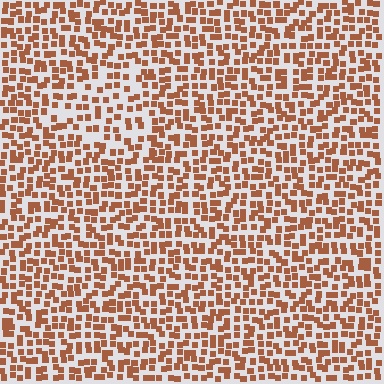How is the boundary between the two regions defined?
The boundary is defined by a change in element density (approximately 1.5x ratio). All elements are the same color, size, and shape.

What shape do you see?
I see a triangle.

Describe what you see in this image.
The image contains small brown elements arranged at two different densities. A triangle-shaped region is visible where the elements are less densely packed than the surrounding area.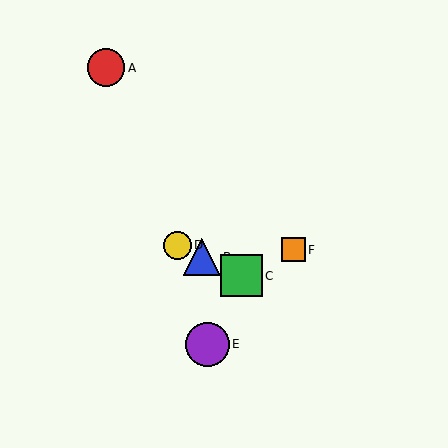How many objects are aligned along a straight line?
3 objects (B, C, D) are aligned along a straight line.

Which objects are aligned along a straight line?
Objects B, C, D are aligned along a straight line.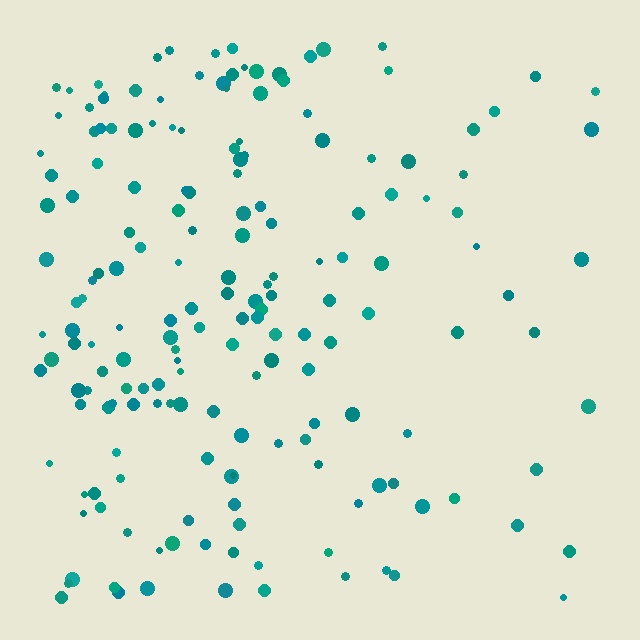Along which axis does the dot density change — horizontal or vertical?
Horizontal.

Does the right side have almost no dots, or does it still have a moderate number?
Still a moderate number, just noticeably fewer than the left.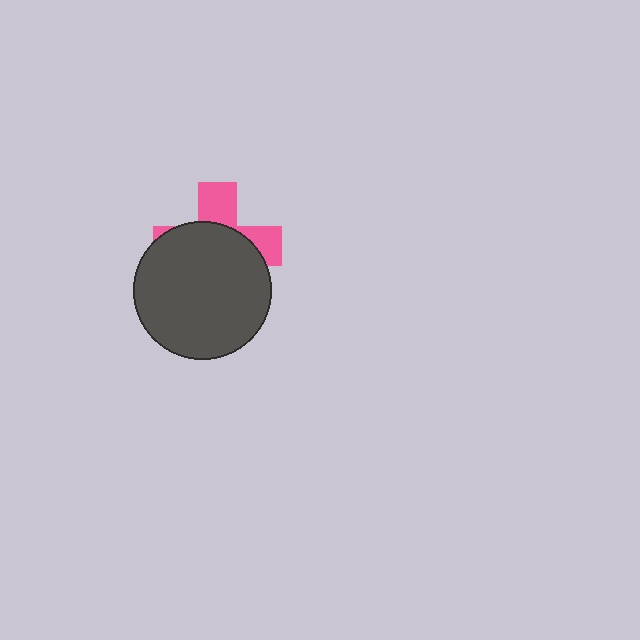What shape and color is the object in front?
The object in front is a dark gray circle.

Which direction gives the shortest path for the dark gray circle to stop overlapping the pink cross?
Moving down gives the shortest separation.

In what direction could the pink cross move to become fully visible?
The pink cross could move up. That would shift it out from behind the dark gray circle entirely.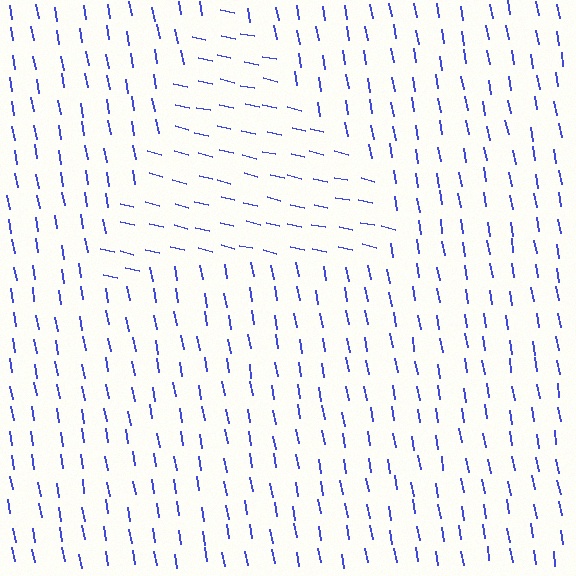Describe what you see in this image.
The image is filled with small blue line segments. A triangle region in the image has lines oriented differently from the surrounding lines, creating a visible texture boundary.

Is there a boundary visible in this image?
Yes, there is a texture boundary formed by a change in line orientation.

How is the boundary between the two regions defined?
The boundary is defined purely by a change in line orientation (approximately 67 degrees difference). All lines are the same color and thickness.